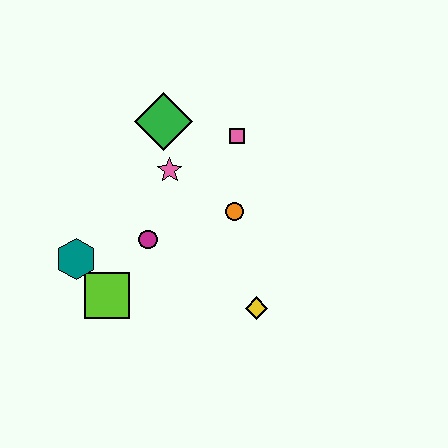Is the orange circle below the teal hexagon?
No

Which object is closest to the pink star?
The green diamond is closest to the pink star.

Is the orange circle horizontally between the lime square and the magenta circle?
No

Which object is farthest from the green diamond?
The yellow diamond is farthest from the green diamond.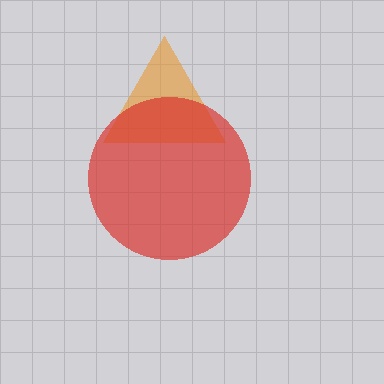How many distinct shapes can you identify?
There are 2 distinct shapes: an orange triangle, a red circle.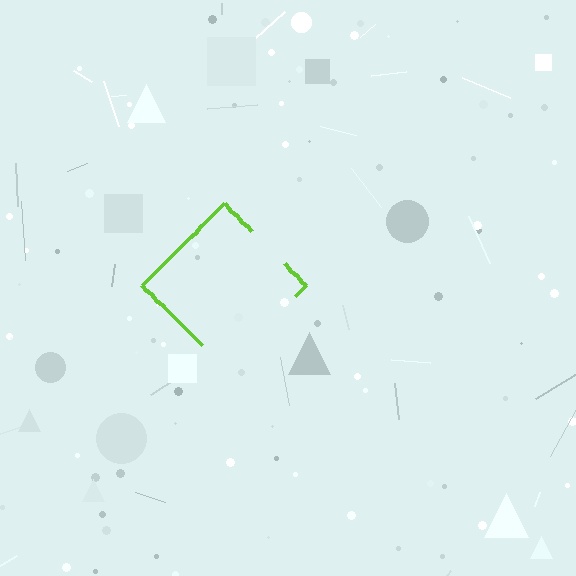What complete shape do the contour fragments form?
The contour fragments form a diamond.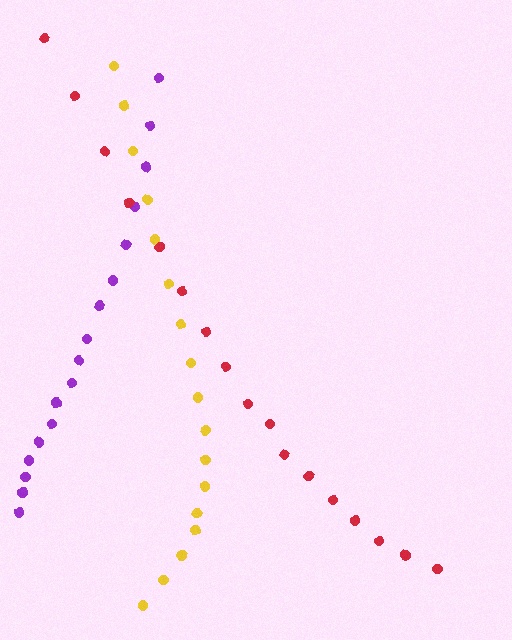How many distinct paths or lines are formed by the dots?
There are 3 distinct paths.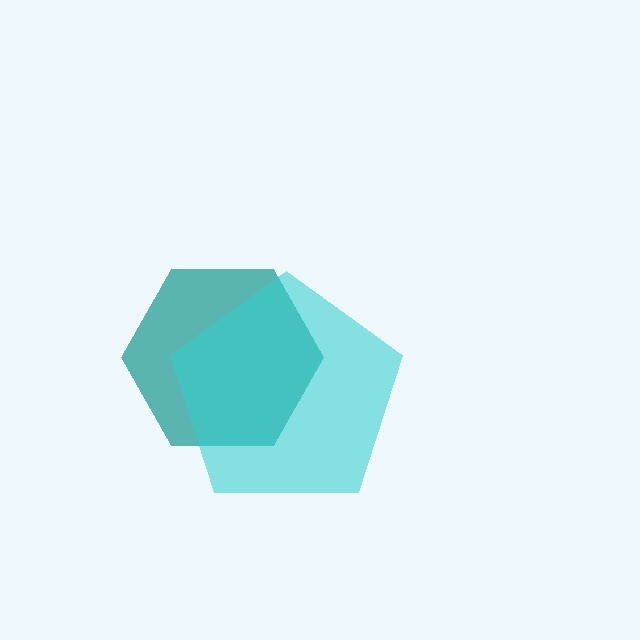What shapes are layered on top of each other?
The layered shapes are: a teal hexagon, a cyan pentagon.